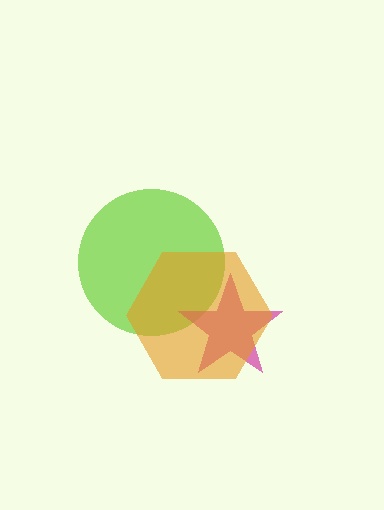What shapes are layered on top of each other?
The layered shapes are: a lime circle, a magenta star, an orange hexagon.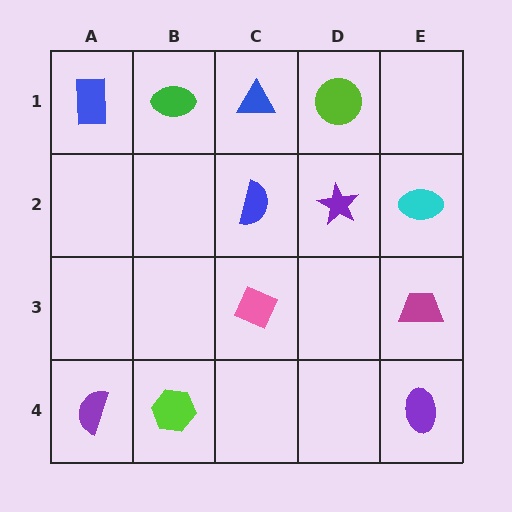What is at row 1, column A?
A blue rectangle.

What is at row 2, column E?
A cyan ellipse.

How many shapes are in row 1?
4 shapes.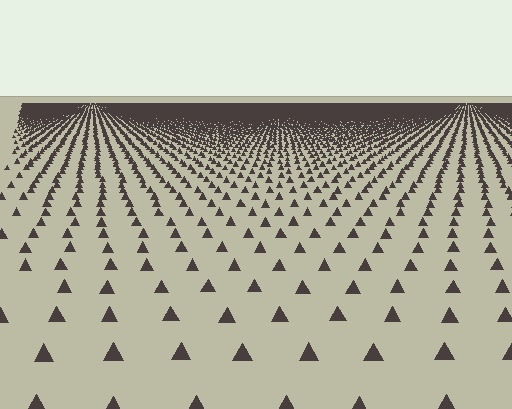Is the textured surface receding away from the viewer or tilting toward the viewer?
The surface is receding away from the viewer. Texture elements get smaller and denser toward the top.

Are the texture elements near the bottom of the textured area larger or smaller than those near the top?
Larger. Near the bottom, elements are closer to the viewer and appear at a bigger on-screen size.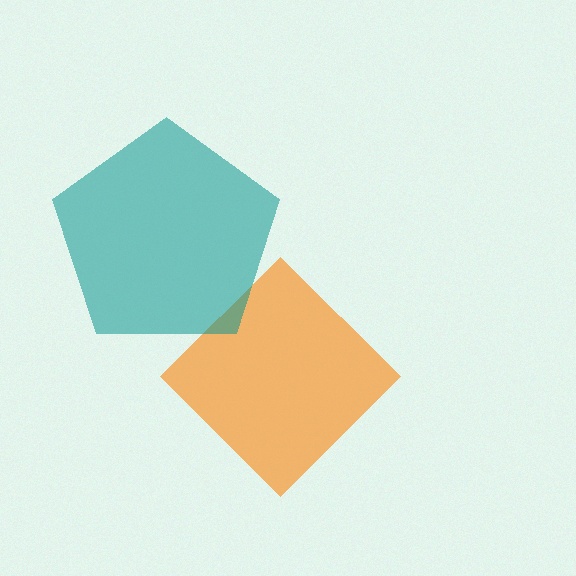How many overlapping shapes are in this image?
There are 2 overlapping shapes in the image.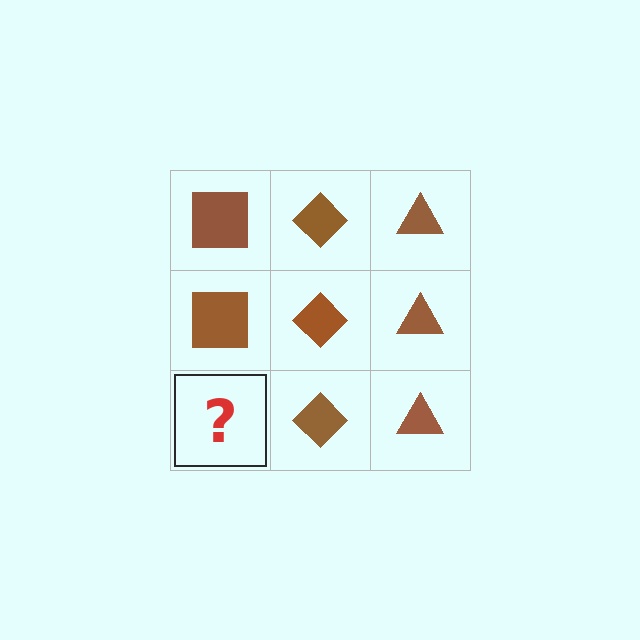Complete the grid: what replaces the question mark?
The question mark should be replaced with a brown square.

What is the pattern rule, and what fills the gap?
The rule is that each column has a consistent shape. The gap should be filled with a brown square.